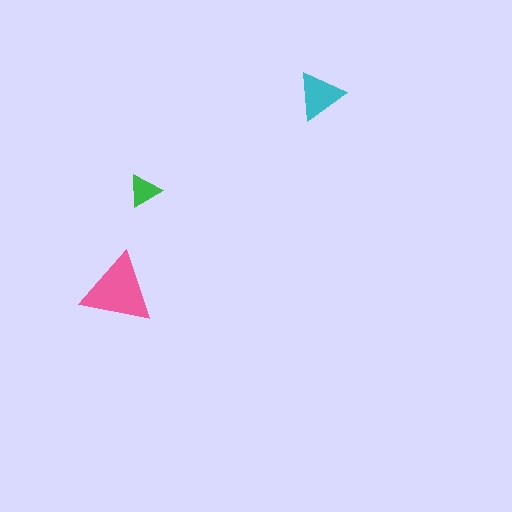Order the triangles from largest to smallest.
the pink one, the cyan one, the green one.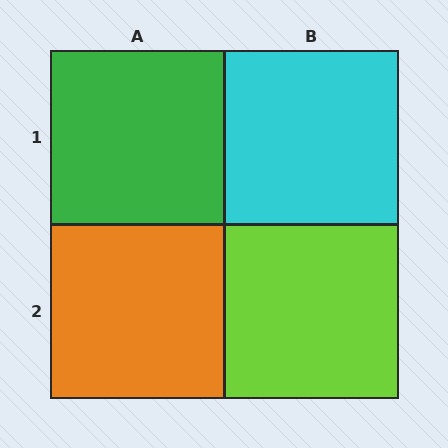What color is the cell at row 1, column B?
Cyan.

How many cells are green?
1 cell is green.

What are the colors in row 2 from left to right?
Orange, lime.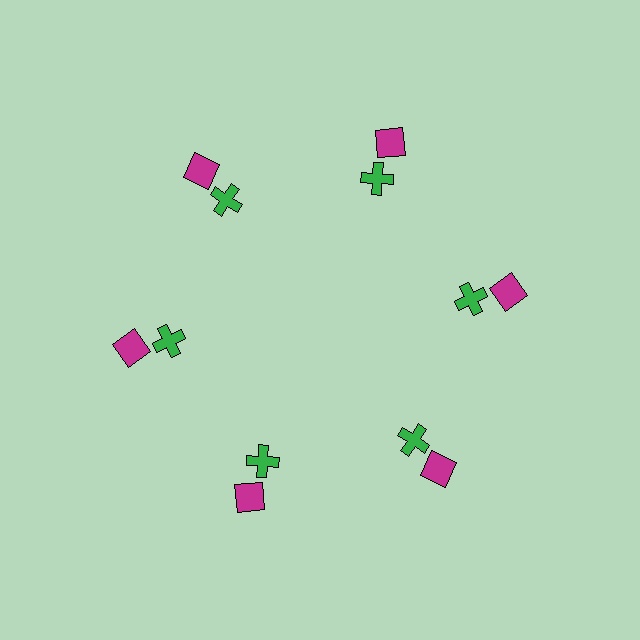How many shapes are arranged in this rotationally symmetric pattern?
There are 12 shapes, arranged in 6 groups of 2.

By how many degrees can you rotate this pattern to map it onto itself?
The pattern maps onto itself every 60 degrees of rotation.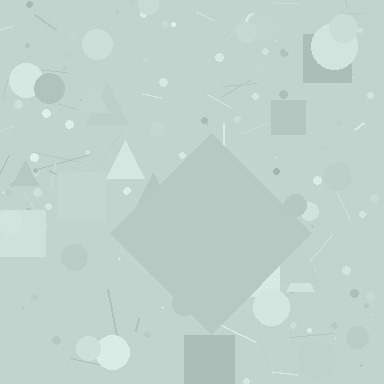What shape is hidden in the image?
A diamond is hidden in the image.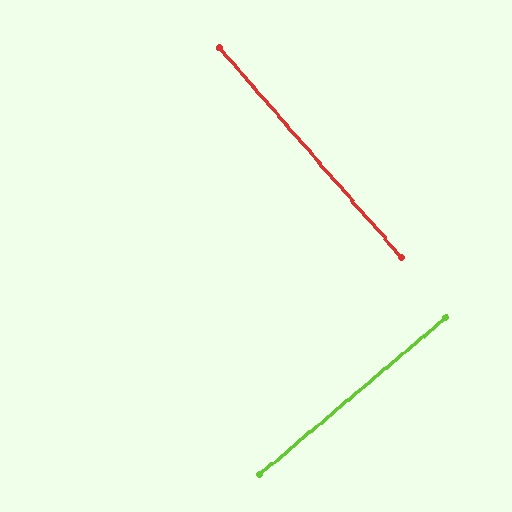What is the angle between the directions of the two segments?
Approximately 89 degrees.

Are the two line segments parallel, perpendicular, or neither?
Perpendicular — they meet at approximately 89°.